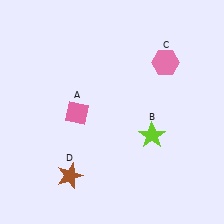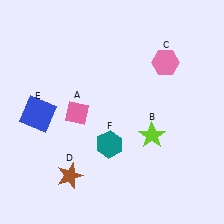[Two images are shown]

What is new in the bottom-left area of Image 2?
A teal hexagon (F) was added in the bottom-left area of Image 2.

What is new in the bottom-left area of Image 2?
A blue square (E) was added in the bottom-left area of Image 2.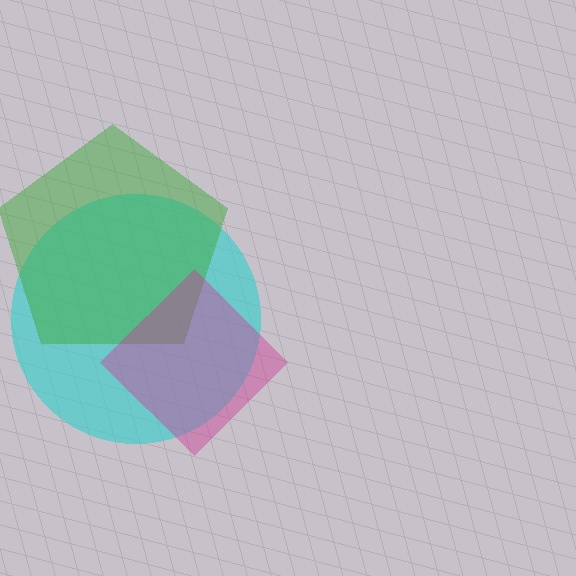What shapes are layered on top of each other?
The layered shapes are: a cyan circle, a green pentagon, a magenta diamond.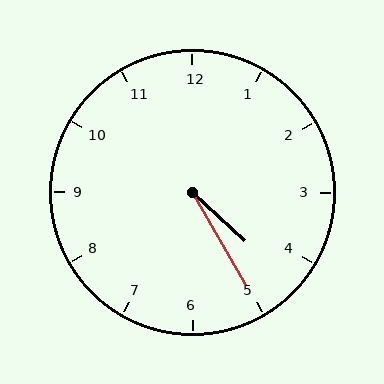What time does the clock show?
4:25.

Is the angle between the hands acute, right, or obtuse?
It is acute.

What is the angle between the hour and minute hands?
Approximately 18 degrees.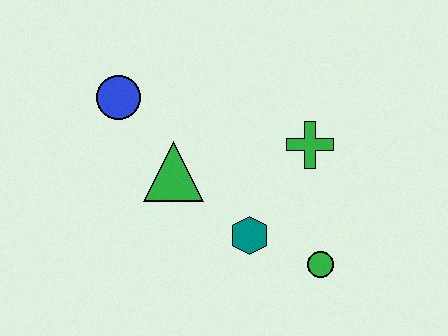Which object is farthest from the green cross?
The blue circle is farthest from the green cross.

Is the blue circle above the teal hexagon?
Yes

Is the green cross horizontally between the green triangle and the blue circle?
No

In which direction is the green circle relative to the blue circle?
The green circle is to the right of the blue circle.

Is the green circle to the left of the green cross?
No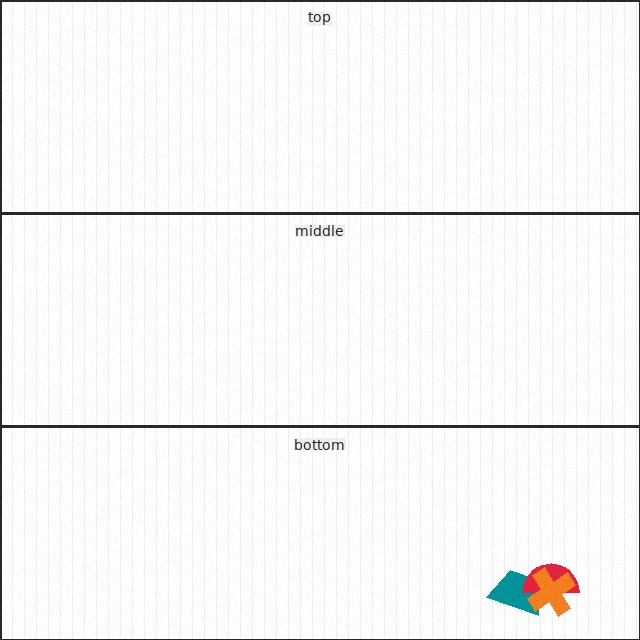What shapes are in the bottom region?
The teal trapezoid, the red semicircle, the orange cross.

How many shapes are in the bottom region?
3.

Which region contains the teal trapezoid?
The bottom region.